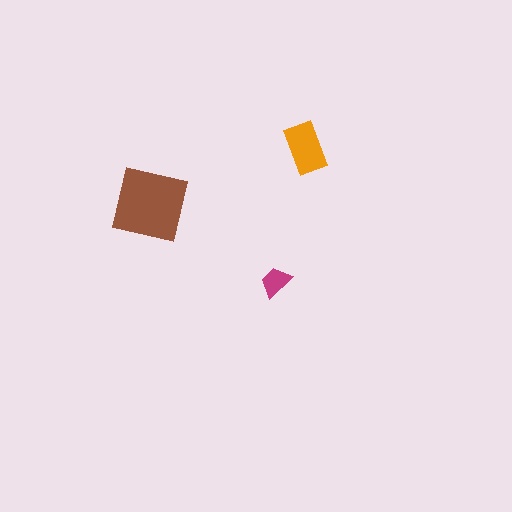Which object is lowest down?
The magenta trapezoid is bottommost.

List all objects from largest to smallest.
The brown square, the orange rectangle, the magenta trapezoid.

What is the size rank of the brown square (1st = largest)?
1st.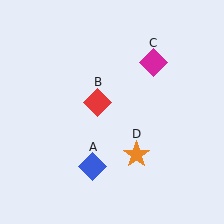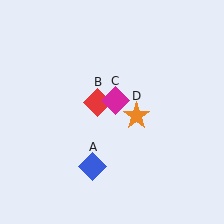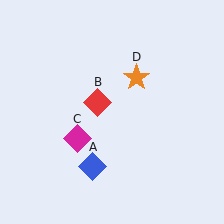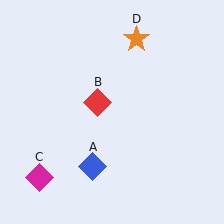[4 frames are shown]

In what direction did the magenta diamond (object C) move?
The magenta diamond (object C) moved down and to the left.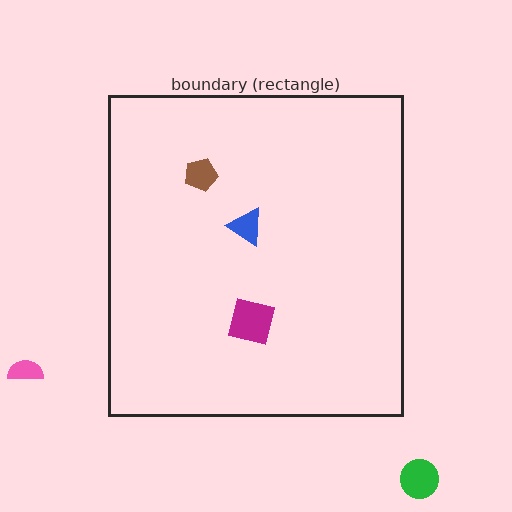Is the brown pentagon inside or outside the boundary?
Inside.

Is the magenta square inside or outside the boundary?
Inside.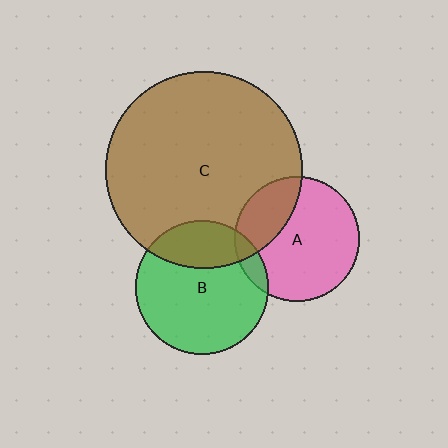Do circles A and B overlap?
Yes.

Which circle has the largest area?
Circle C (brown).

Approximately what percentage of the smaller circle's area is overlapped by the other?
Approximately 10%.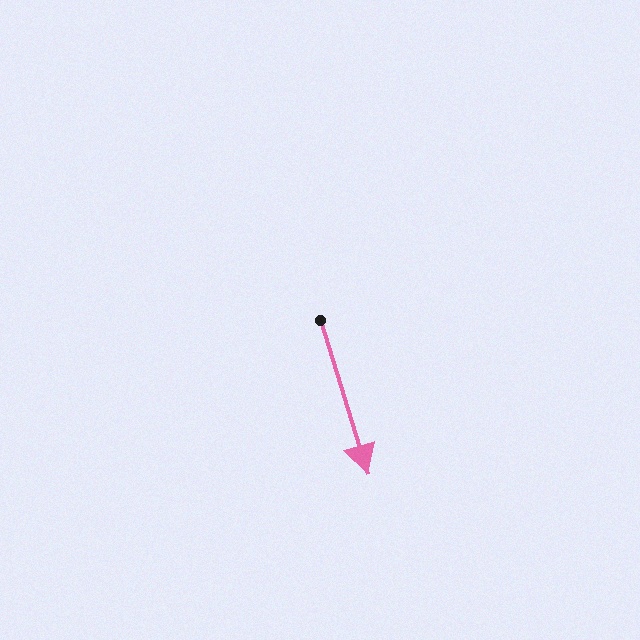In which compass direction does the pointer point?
South.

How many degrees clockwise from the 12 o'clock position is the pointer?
Approximately 163 degrees.